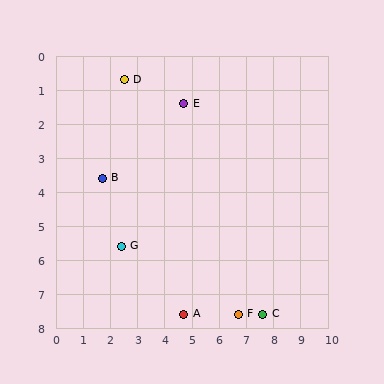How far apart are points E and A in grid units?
Points E and A are about 6.2 grid units apart.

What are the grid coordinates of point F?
Point F is at approximately (6.7, 7.6).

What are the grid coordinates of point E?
Point E is at approximately (4.7, 1.4).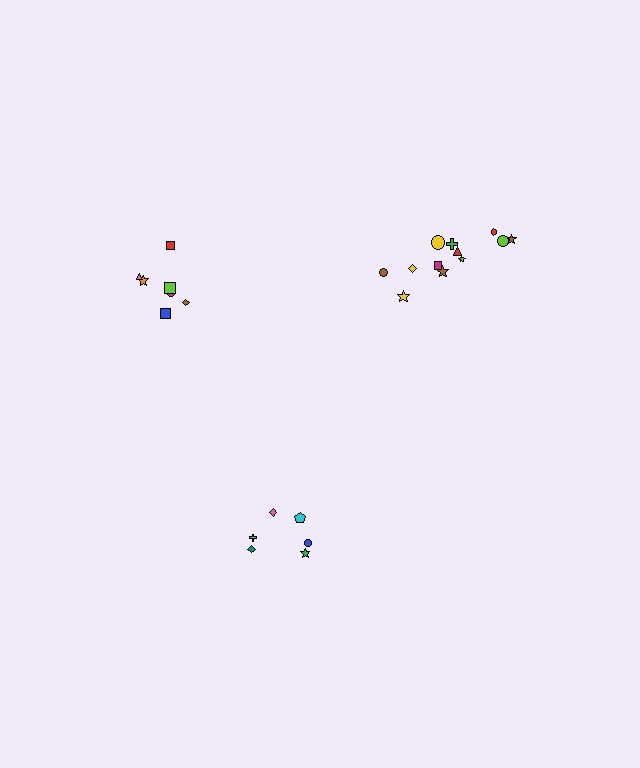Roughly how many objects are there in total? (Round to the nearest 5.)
Roughly 25 objects in total.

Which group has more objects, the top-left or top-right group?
The top-right group.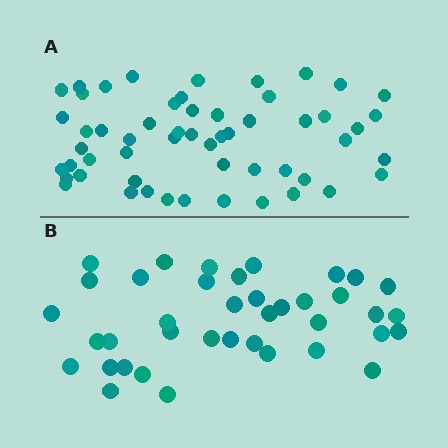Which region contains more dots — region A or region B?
Region A (the top region) has more dots.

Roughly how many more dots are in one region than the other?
Region A has approximately 15 more dots than region B.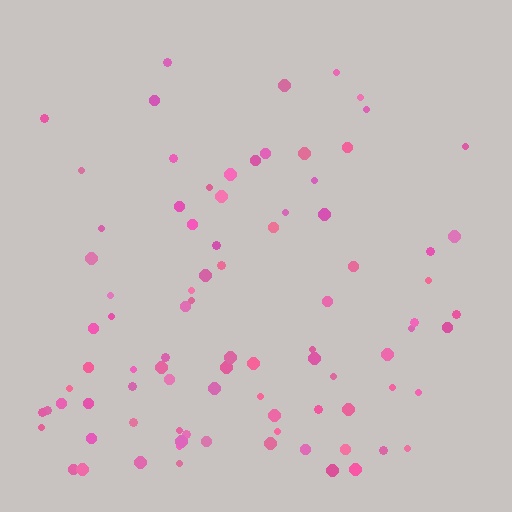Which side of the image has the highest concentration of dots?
The bottom.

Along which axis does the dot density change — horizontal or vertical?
Vertical.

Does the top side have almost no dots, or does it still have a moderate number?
Still a moderate number, just noticeably fewer than the bottom.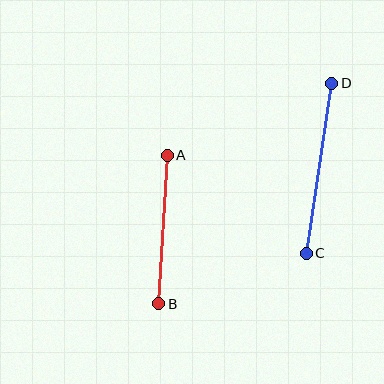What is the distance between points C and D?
The distance is approximately 172 pixels.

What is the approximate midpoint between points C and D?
The midpoint is at approximately (319, 168) pixels.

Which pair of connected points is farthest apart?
Points C and D are farthest apart.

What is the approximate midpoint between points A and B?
The midpoint is at approximately (163, 229) pixels.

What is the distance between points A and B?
The distance is approximately 149 pixels.